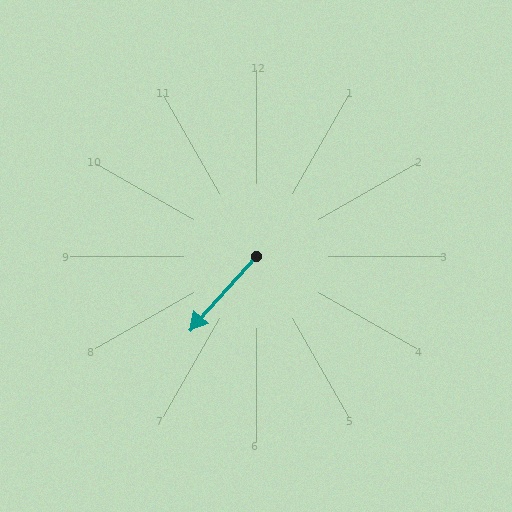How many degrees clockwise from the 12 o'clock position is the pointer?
Approximately 222 degrees.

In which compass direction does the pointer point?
Southwest.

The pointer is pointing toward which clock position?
Roughly 7 o'clock.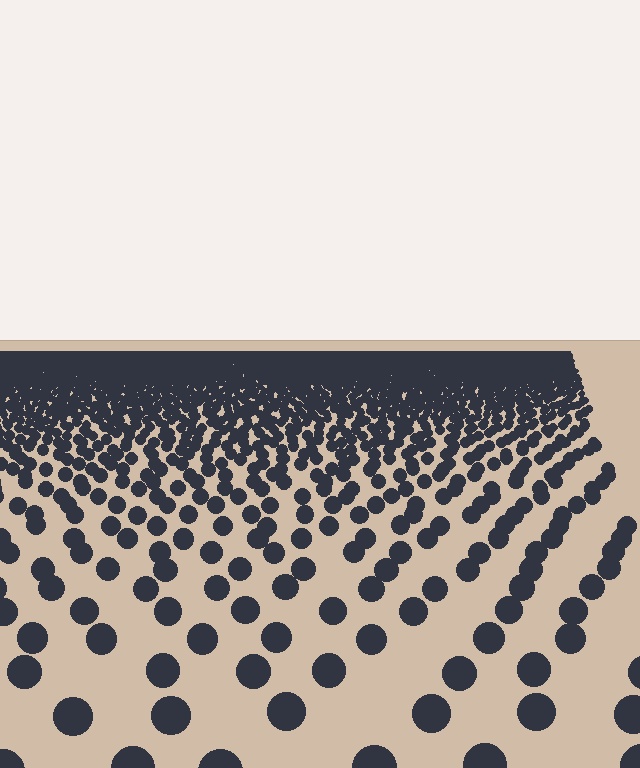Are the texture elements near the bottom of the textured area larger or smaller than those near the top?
Larger. Near the bottom, elements are closer to the viewer and appear at a bigger on-screen size.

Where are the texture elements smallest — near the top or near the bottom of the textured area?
Near the top.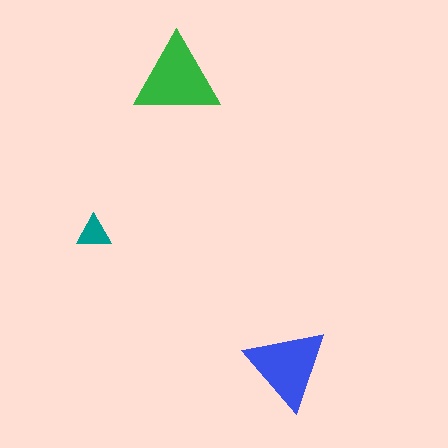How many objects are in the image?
There are 3 objects in the image.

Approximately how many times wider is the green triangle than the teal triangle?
About 2.5 times wider.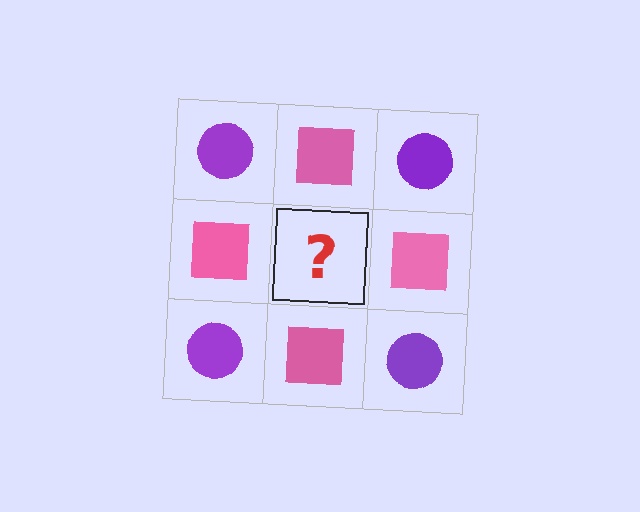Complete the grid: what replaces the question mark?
The question mark should be replaced with a purple circle.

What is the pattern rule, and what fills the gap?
The rule is that it alternates purple circle and pink square in a checkerboard pattern. The gap should be filled with a purple circle.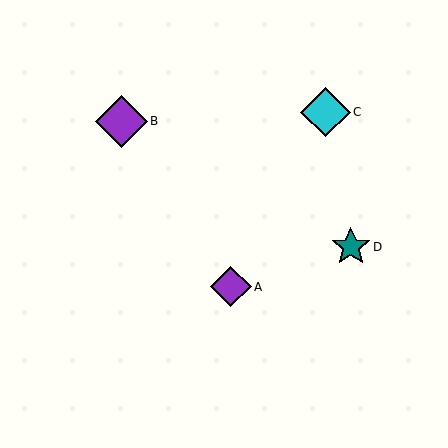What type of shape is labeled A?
Shape A is a purple diamond.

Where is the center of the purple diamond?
The center of the purple diamond is at (121, 121).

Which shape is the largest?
The purple diamond (labeled B) is the largest.